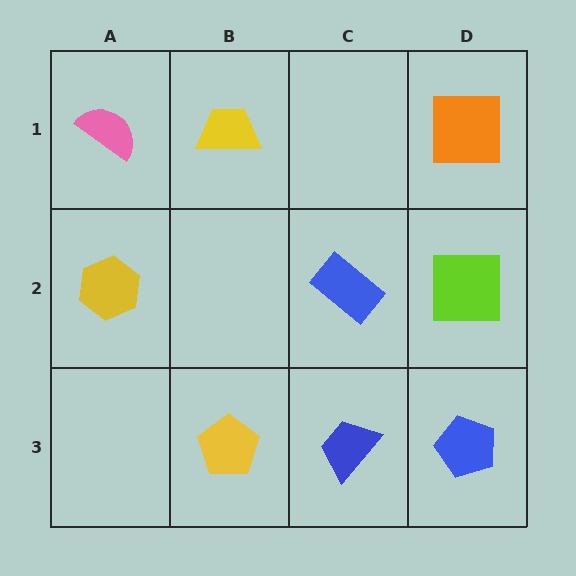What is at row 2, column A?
A yellow hexagon.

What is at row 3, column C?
A blue trapezoid.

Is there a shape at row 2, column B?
No, that cell is empty.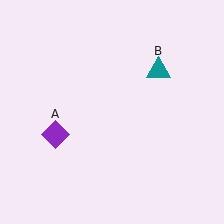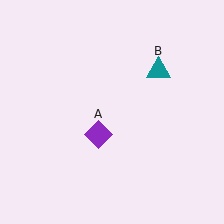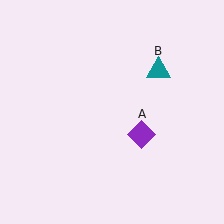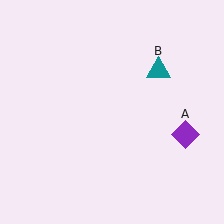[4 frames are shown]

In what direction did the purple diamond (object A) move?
The purple diamond (object A) moved right.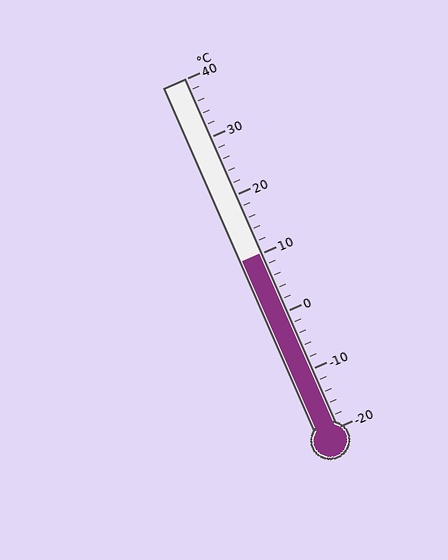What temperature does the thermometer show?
The thermometer shows approximately 10°C.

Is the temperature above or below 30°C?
The temperature is below 30°C.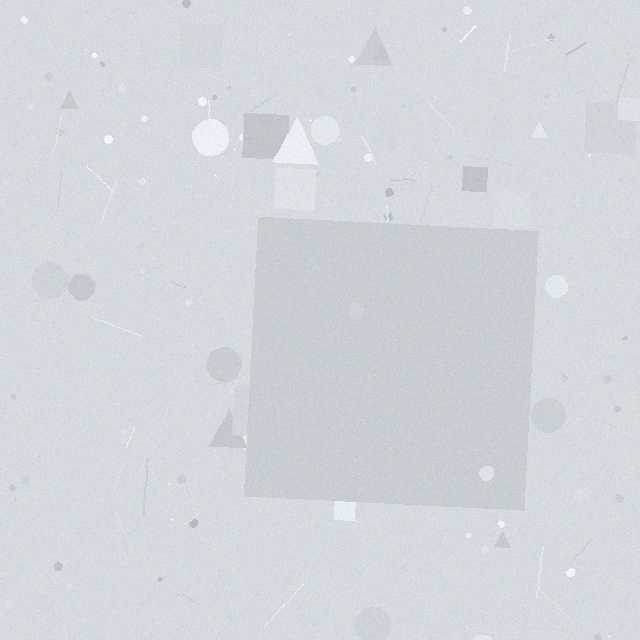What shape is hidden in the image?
A square is hidden in the image.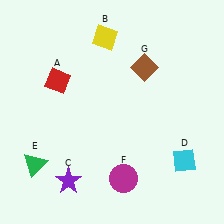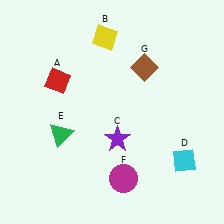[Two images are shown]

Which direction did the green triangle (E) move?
The green triangle (E) moved up.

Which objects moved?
The objects that moved are: the purple star (C), the green triangle (E).